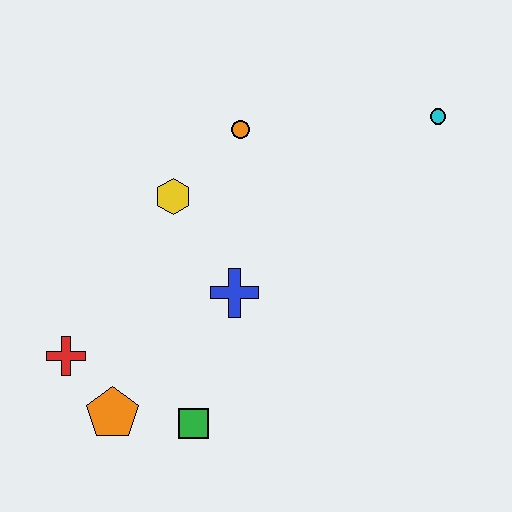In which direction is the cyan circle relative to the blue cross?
The cyan circle is to the right of the blue cross.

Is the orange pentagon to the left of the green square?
Yes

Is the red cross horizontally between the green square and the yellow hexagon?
No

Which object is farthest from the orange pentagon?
The cyan circle is farthest from the orange pentagon.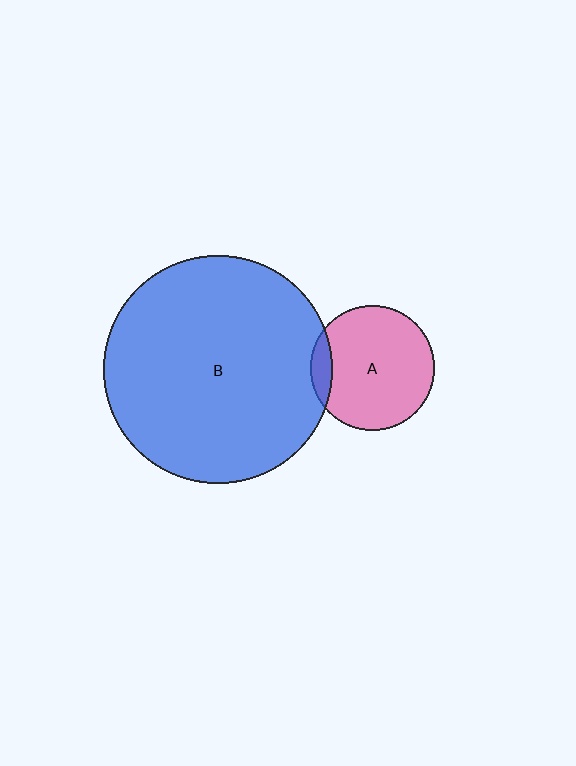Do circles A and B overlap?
Yes.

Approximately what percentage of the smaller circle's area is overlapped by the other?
Approximately 10%.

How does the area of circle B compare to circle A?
Approximately 3.4 times.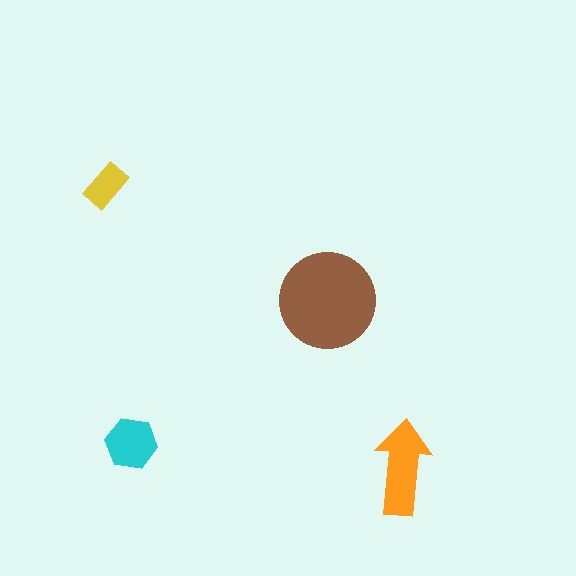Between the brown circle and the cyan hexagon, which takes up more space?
The brown circle.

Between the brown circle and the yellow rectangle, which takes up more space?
The brown circle.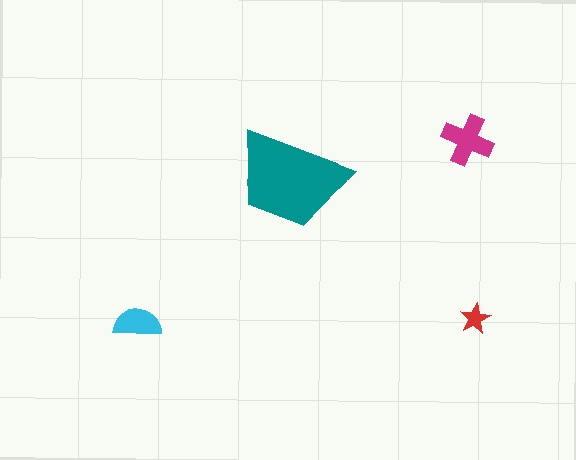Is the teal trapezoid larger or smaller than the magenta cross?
Larger.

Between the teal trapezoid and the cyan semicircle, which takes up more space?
The teal trapezoid.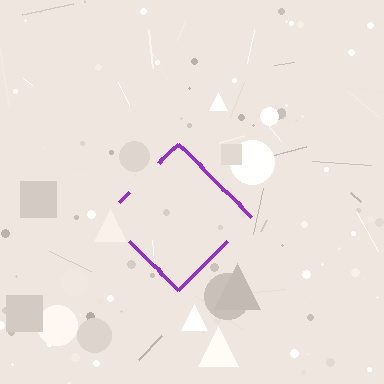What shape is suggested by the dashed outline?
The dashed outline suggests a diamond.